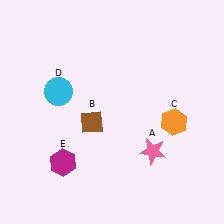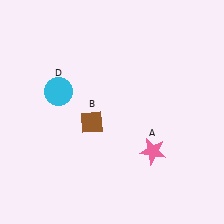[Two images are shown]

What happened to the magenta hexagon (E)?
The magenta hexagon (E) was removed in Image 2. It was in the bottom-left area of Image 1.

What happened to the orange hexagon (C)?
The orange hexagon (C) was removed in Image 2. It was in the bottom-right area of Image 1.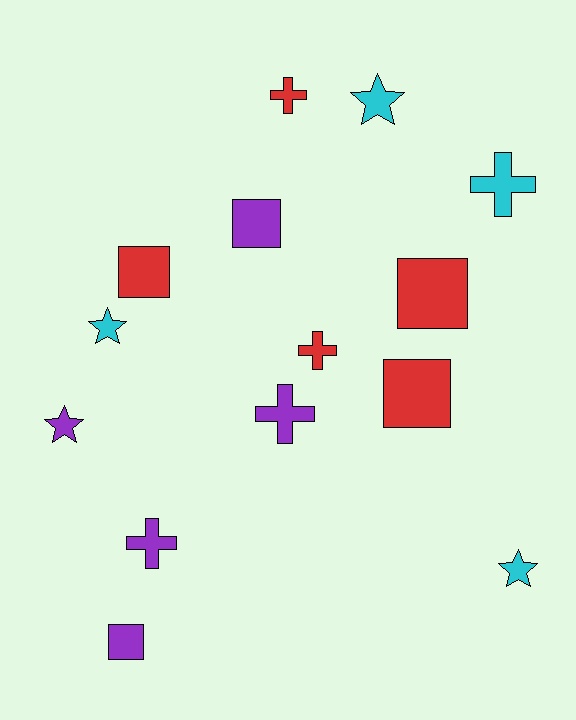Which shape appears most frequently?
Square, with 5 objects.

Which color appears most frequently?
Red, with 5 objects.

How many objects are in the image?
There are 14 objects.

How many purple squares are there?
There are 2 purple squares.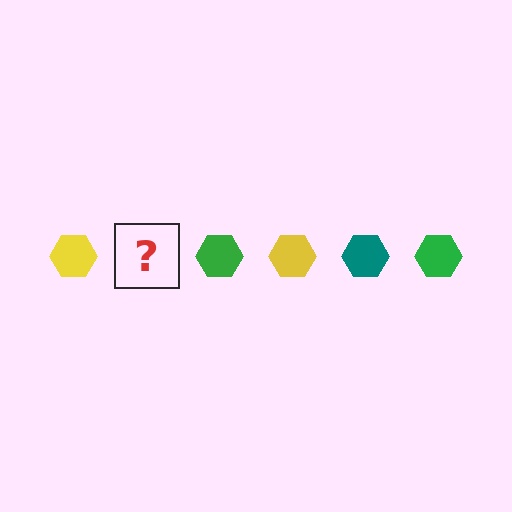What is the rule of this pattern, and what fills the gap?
The rule is that the pattern cycles through yellow, teal, green hexagons. The gap should be filled with a teal hexagon.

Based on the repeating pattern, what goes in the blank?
The blank should be a teal hexagon.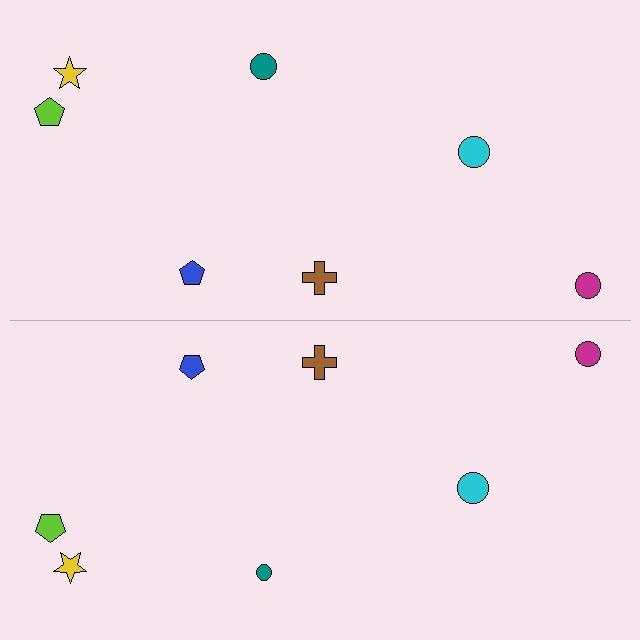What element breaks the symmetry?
The teal circle on the bottom side has a different size than its mirror counterpart.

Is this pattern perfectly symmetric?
No, the pattern is not perfectly symmetric. The teal circle on the bottom side has a different size than its mirror counterpart.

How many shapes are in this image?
There are 14 shapes in this image.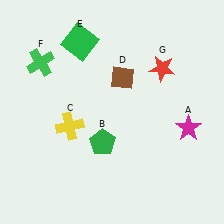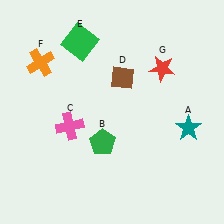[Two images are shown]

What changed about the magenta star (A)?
In Image 1, A is magenta. In Image 2, it changed to teal.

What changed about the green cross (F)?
In Image 1, F is green. In Image 2, it changed to orange.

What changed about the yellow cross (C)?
In Image 1, C is yellow. In Image 2, it changed to pink.